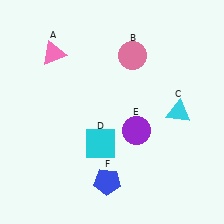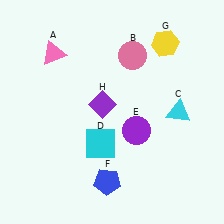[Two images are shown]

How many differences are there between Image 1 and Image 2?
There are 2 differences between the two images.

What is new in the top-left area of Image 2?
A purple diamond (H) was added in the top-left area of Image 2.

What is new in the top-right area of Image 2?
A yellow hexagon (G) was added in the top-right area of Image 2.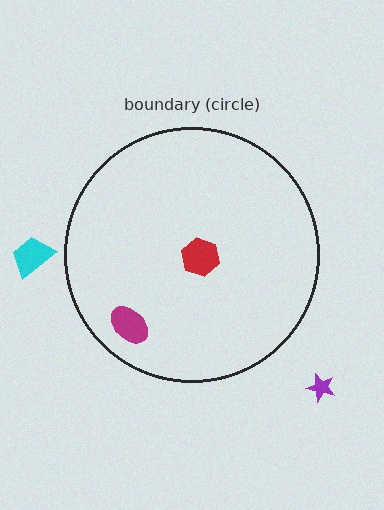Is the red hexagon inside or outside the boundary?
Inside.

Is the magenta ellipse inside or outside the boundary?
Inside.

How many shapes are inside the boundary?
2 inside, 2 outside.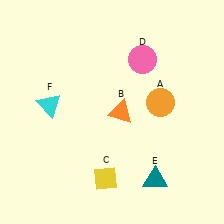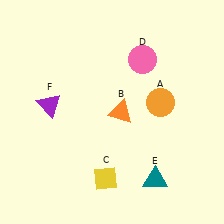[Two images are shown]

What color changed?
The triangle (F) changed from cyan in Image 1 to purple in Image 2.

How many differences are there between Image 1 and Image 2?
There is 1 difference between the two images.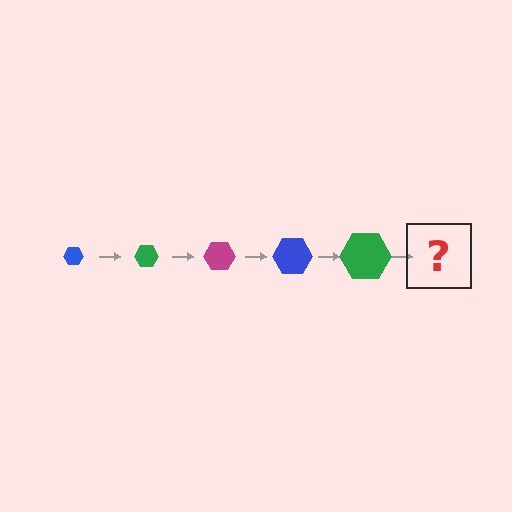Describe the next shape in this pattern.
It should be a magenta hexagon, larger than the previous one.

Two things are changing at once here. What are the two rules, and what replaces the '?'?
The two rules are that the hexagon grows larger each step and the color cycles through blue, green, and magenta. The '?' should be a magenta hexagon, larger than the previous one.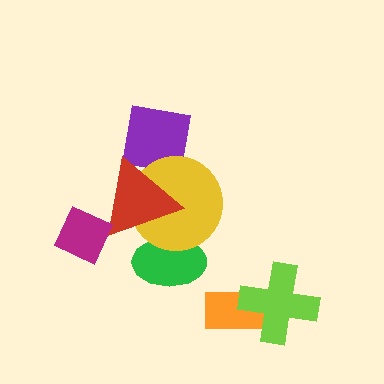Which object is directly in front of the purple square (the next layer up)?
The yellow circle is directly in front of the purple square.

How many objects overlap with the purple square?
2 objects overlap with the purple square.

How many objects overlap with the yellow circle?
3 objects overlap with the yellow circle.